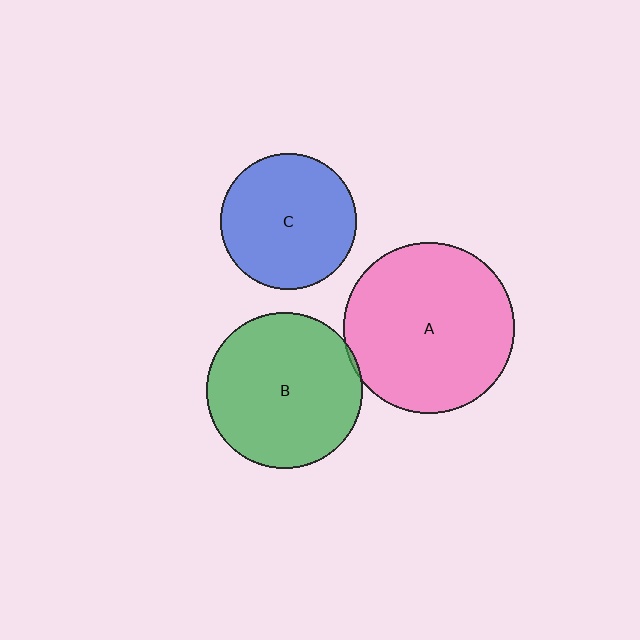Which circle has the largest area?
Circle A (pink).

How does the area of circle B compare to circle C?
Approximately 1.3 times.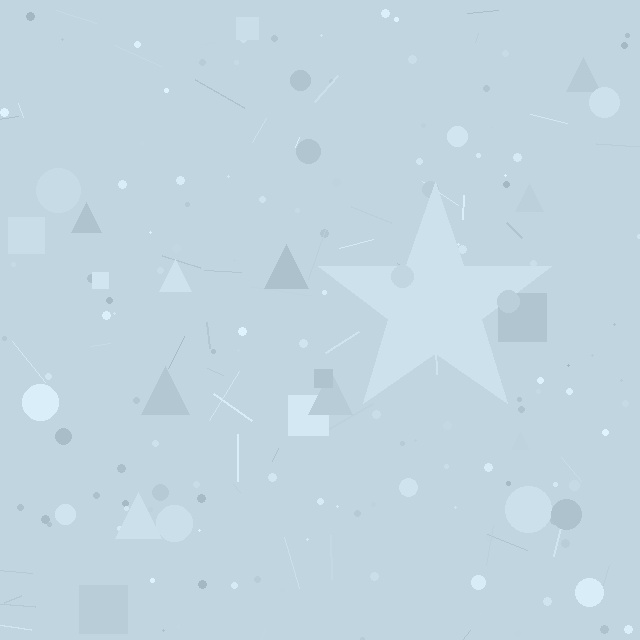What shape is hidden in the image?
A star is hidden in the image.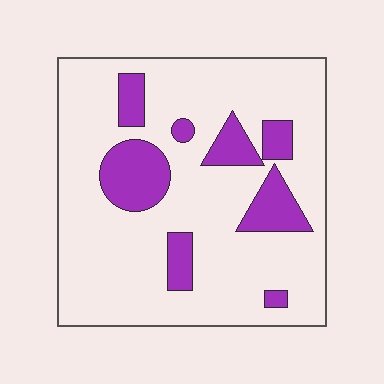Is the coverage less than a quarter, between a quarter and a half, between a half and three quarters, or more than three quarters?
Less than a quarter.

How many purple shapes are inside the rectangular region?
8.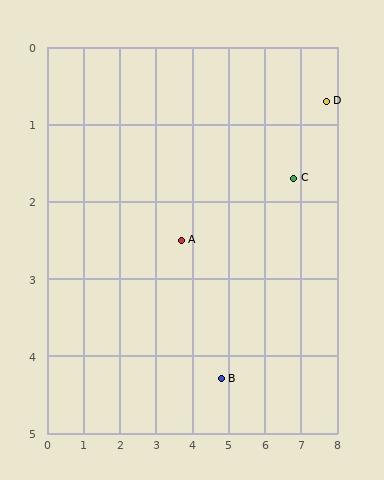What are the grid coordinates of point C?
Point C is at approximately (6.8, 1.7).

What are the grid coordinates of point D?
Point D is at approximately (7.7, 0.7).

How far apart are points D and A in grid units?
Points D and A are about 4.4 grid units apart.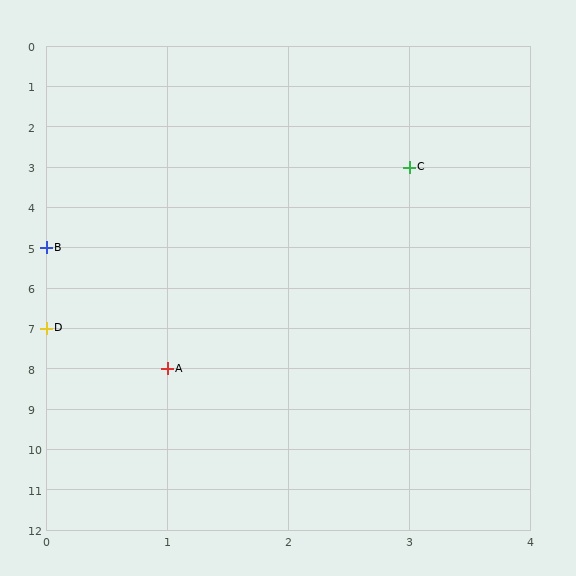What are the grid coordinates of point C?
Point C is at grid coordinates (3, 3).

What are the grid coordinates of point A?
Point A is at grid coordinates (1, 8).